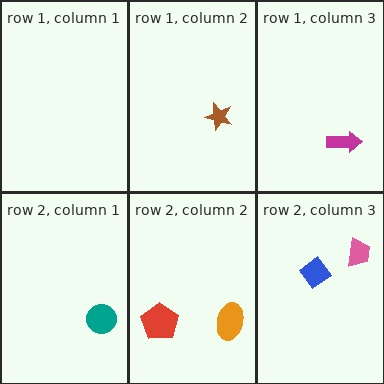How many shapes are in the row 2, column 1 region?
1.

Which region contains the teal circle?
The row 2, column 1 region.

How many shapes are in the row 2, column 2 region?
2.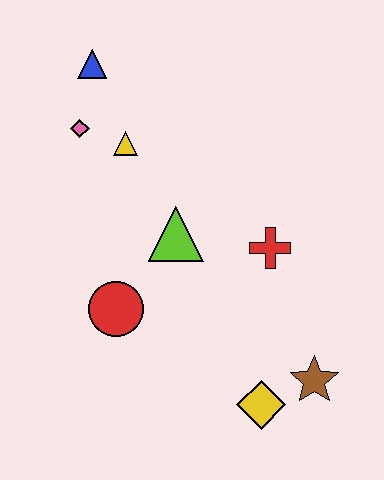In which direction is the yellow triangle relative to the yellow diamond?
The yellow triangle is above the yellow diamond.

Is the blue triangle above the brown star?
Yes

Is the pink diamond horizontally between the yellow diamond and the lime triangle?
No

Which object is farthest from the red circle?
The blue triangle is farthest from the red circle.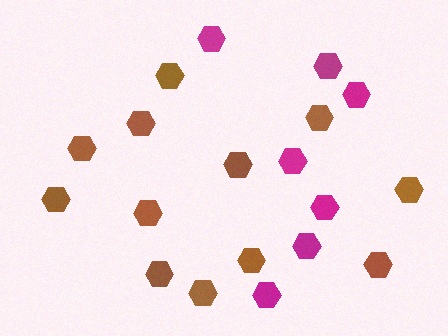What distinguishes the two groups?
There are 2 groups: one group of brown hexagons (12) and one group of magenta hexagons (7).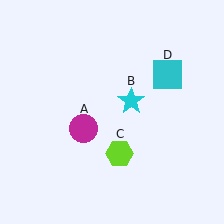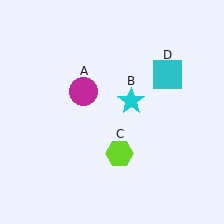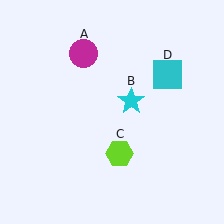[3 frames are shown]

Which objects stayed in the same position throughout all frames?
Cyan star (object B) and lime hexagon (object C) and cyan square (object D) remained stationary.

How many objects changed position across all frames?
1 object changed position: magenta circle (object A).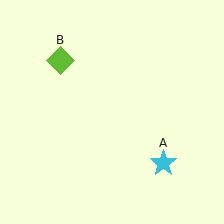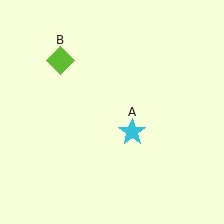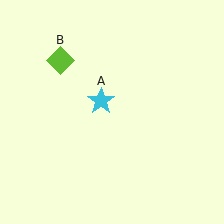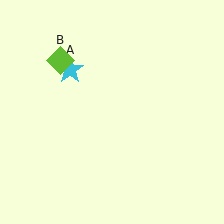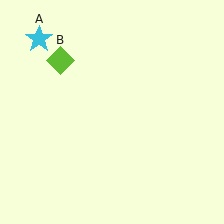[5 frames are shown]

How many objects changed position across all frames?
1 object changed position: cyan star (object A).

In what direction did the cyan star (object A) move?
The cyan star (object A) moved up and to the left.